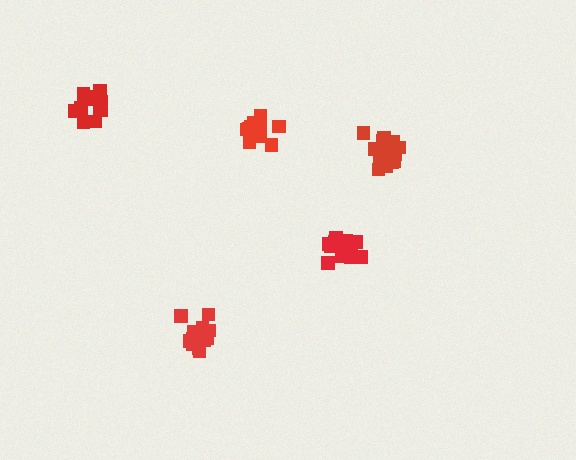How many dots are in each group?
Group 1: 16 dots, Group 2: 17 dots, Group 3: 14 dots, Group 4: 16 dots, Group 5: 17 dots (80 total).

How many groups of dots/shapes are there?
There are 5 groups.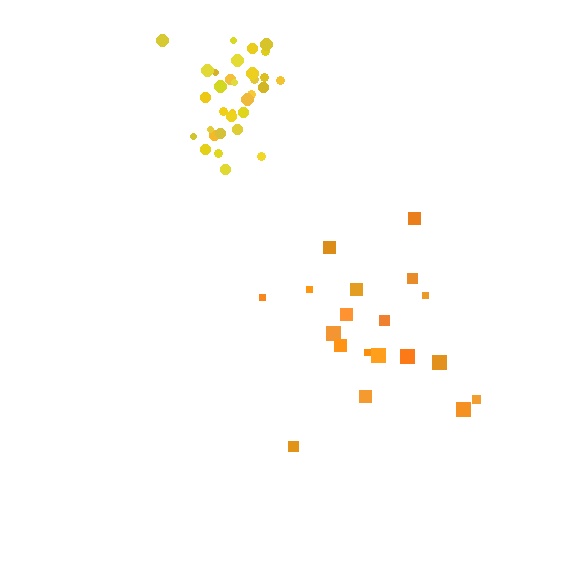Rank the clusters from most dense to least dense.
yellow, orange.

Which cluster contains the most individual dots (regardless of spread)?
Yellow (32).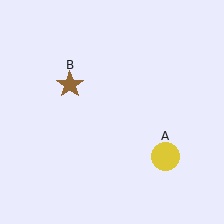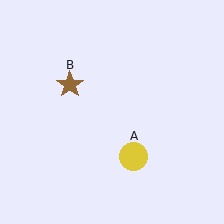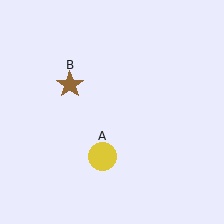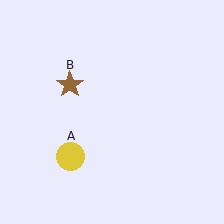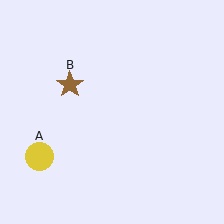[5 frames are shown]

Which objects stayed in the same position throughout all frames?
Brown star (object B) remained stationary.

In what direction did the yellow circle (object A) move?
The yellow circle (object A) moved left.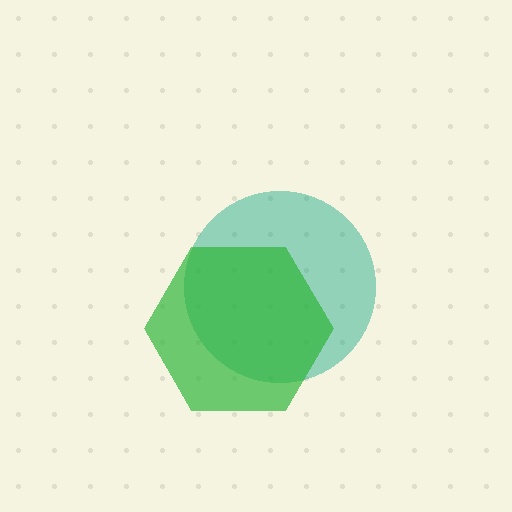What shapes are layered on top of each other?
The layered shapes are: a teal circle, a green hexagon.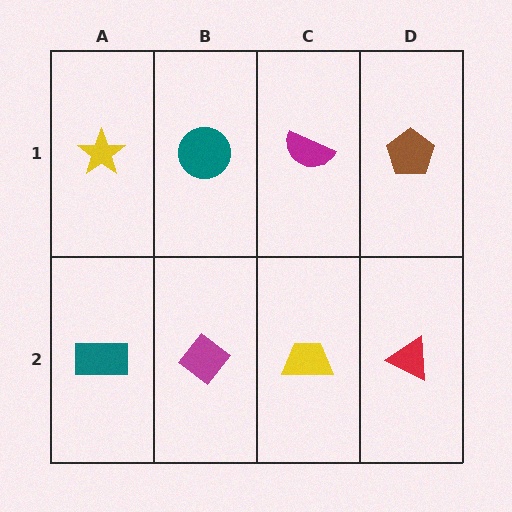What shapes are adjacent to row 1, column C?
A yellow trapezoid (row 2, column C), a teal circle (row 1, column B), a brown pentagon (row 1, column D).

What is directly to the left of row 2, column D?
A yellow trapezoid.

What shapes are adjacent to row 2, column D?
A brown pentagon (row 1, column D), a yellow trapezoid (row 2, column C).